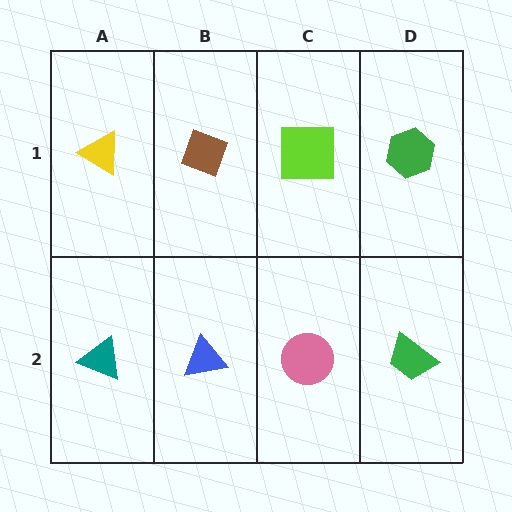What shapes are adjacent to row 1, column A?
A teal triangle (row 2, column A), a brown diamond (row 1, column B).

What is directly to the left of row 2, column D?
A pink circle.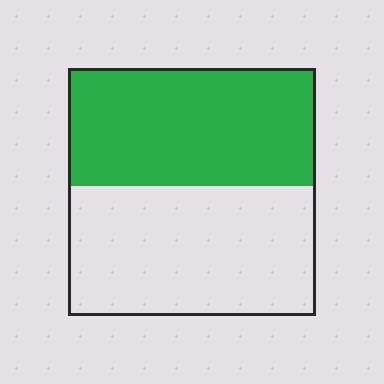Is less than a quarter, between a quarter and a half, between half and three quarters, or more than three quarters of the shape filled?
Between a quarter and a half.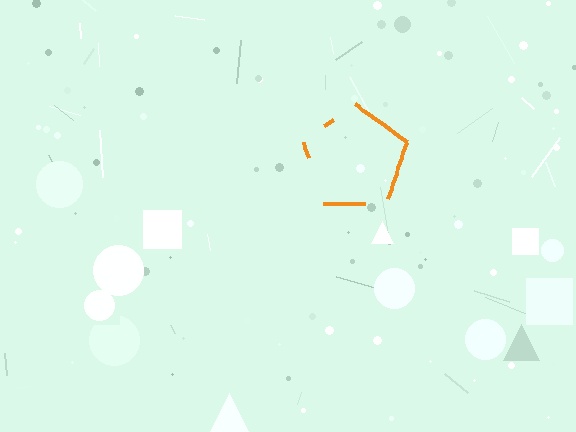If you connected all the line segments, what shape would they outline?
They would outline a pentagon.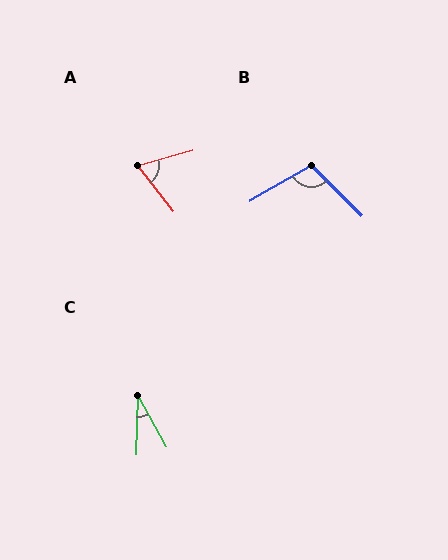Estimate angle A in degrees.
Approximately 68 degrees.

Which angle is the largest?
B, at approximately 105 degrees.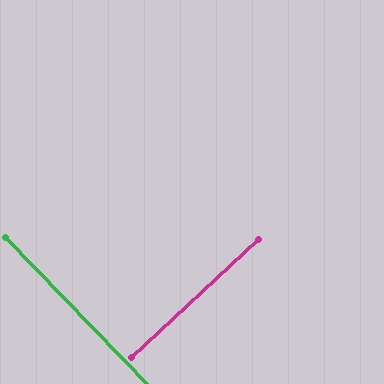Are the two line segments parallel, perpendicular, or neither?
Perpendicular — they meet at approximately 89°.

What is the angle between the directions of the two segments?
Approximately 89 degrees.